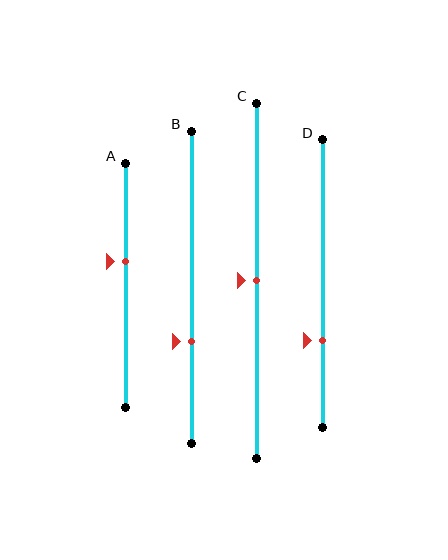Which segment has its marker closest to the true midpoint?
Segment C has its marker closest to the true midpoint.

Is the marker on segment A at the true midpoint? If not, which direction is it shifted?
No, the marker on segment A is shifted upward by about 10% of the segment length.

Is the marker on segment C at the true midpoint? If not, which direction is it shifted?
Yes, the marker on segment C is at the true midpoint.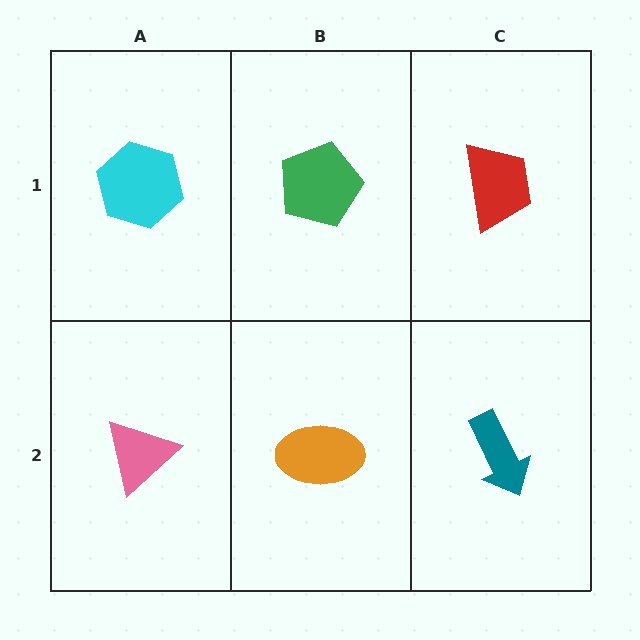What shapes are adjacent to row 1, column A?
A pink triangle (row 2, column A), a green pentagon (row 1, column B).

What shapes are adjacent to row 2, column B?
A green pentagon (row 1, column B), a pink triangle (row 2, column A), a teal arrow (row 2, column C).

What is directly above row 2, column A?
A cyan hexagon.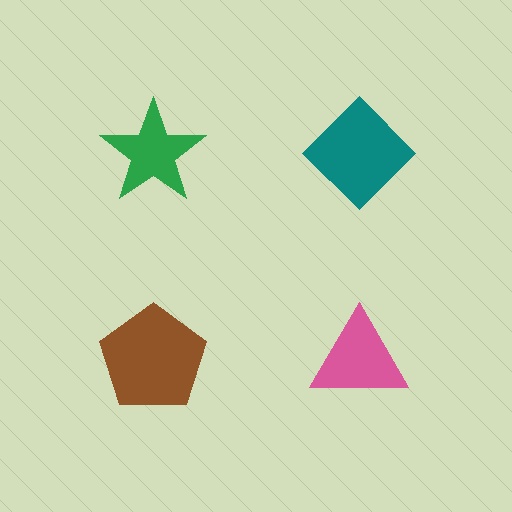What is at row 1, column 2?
A teal diamond.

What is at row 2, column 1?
A brown pentagon.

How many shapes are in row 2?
2 shapes.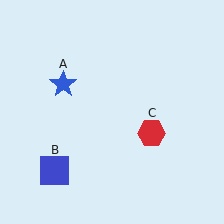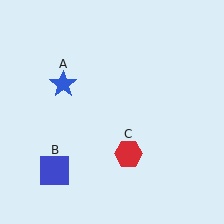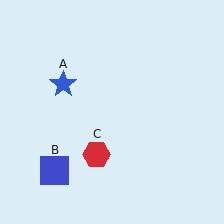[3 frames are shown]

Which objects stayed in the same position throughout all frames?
Blue star (object A) and blue square (object B) remained stationary.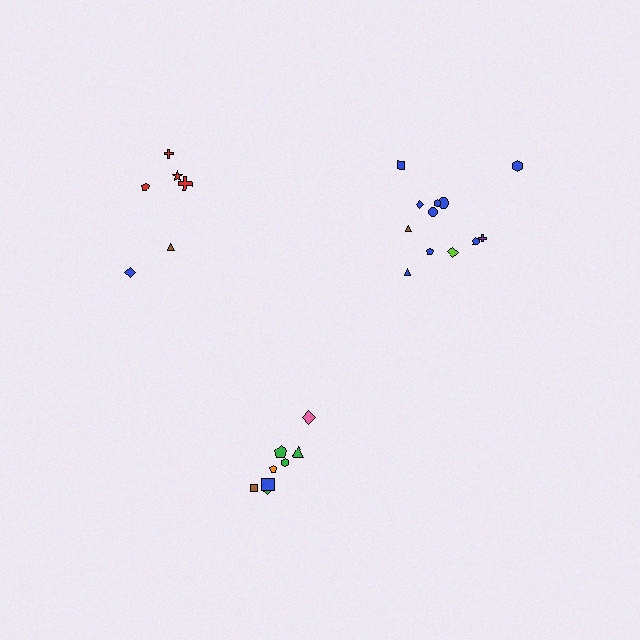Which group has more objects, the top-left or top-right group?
The top-right group.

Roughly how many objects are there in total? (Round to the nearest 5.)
Roughly 25 objects in total.